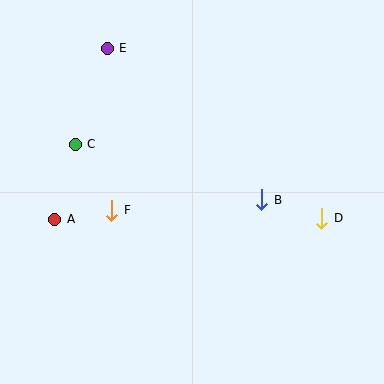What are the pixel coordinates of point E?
Point E is at (107, 48).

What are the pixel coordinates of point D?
Point D is at (322, 218).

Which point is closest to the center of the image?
Point B at (262, 200) is closest to the center.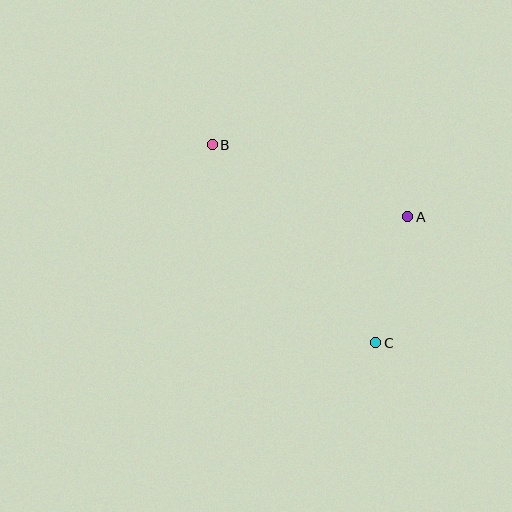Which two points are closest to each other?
Points A and C are closest to each other.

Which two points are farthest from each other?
Points B and C are farthest from each other.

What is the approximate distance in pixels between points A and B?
The distance between A and B is approximately 208 pixels.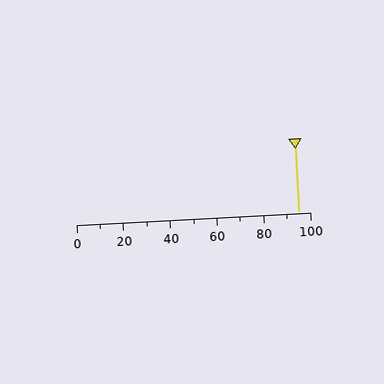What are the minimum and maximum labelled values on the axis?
The axis runs from 0 to 100.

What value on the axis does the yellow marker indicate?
The marker indicates approximately 95.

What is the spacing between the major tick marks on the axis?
The major ticks are spaced 20 apart.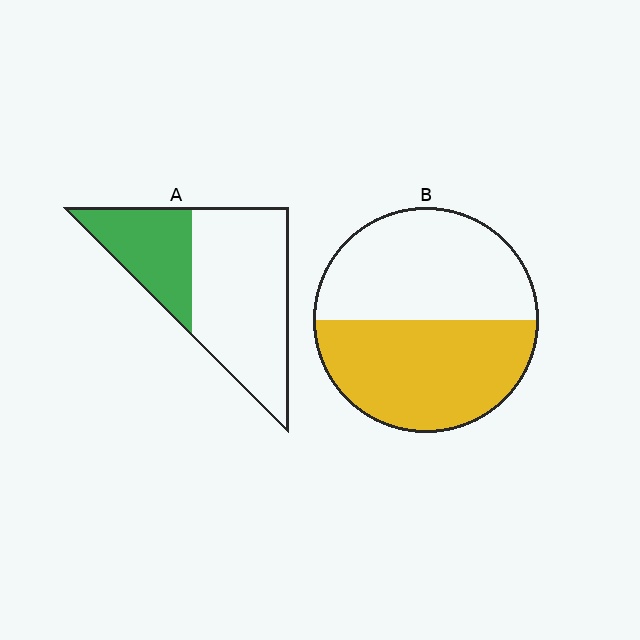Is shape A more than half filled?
No.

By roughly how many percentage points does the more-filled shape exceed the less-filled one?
By roughly 15 percentage points (B over A).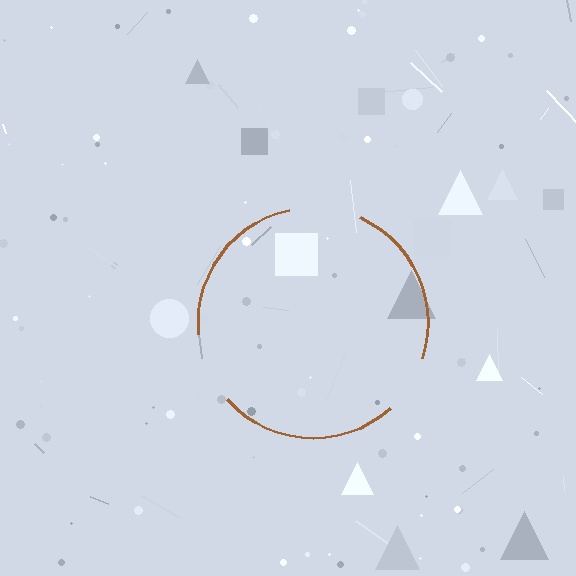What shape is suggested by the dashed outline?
The dashed outline suggests a circle.